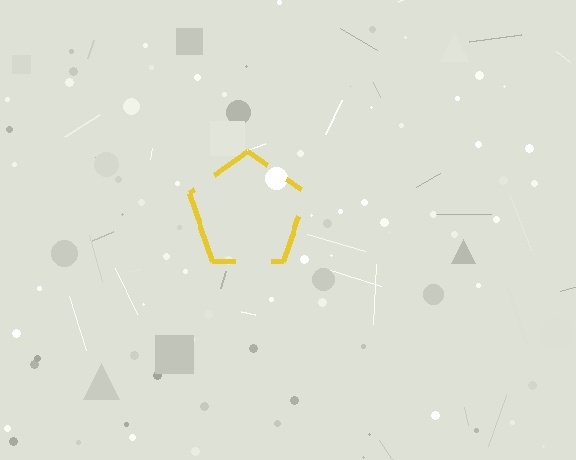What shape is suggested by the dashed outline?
The dashed outline suggests a pentagon.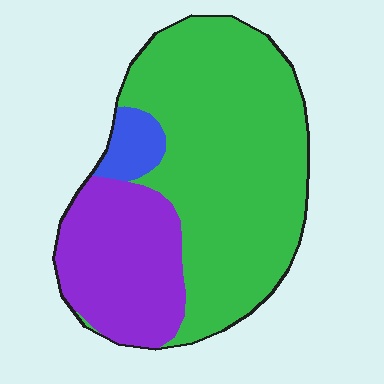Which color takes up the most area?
Green, at roughly 65%.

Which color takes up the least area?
Blue, at roughly 5%.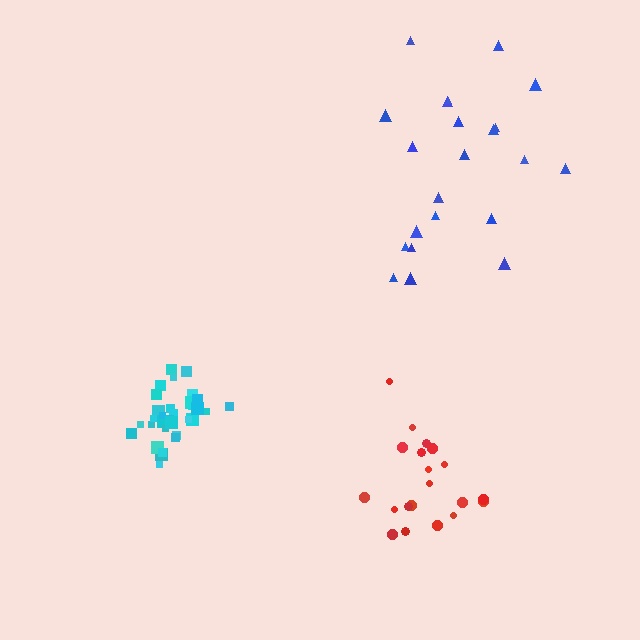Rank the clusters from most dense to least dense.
cyan, red, blue.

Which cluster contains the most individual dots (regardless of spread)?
Cyan (33).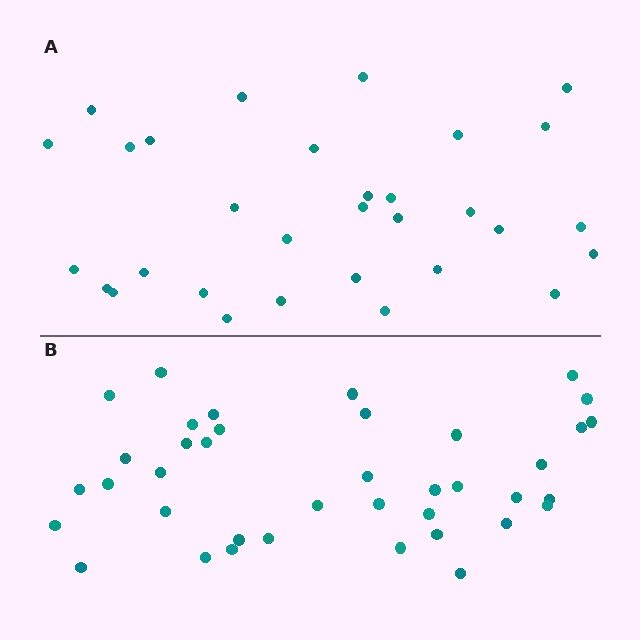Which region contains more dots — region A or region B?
Region B (the bottom region) has more dots.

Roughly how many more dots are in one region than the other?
Region B has roughly 8 or so more dots than region A.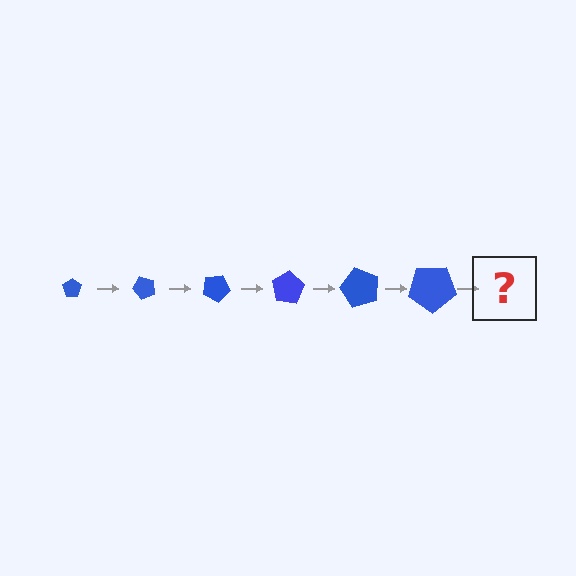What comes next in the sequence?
The next element should be a pentagon, larger than the previous one and rotated 300 degrees from the start.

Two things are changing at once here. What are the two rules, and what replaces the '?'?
The two rules are that the pentagon grows larger each step and it rotates 50 degrees each step. The '?' should be a pentagon, larger than the previous one and rotated 300 degrees from the start.